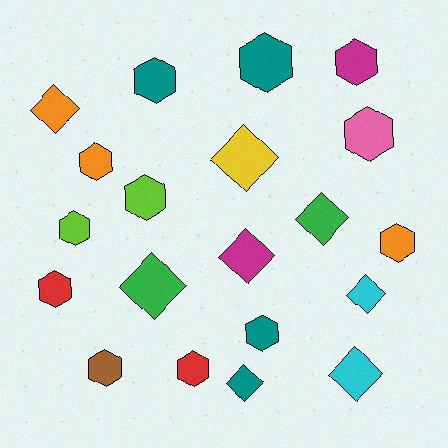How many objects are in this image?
There are 20 objects.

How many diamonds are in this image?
There are 8 diamonds.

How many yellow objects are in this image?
There is 1 yellow object.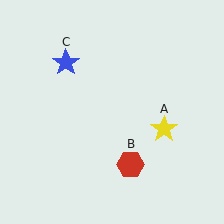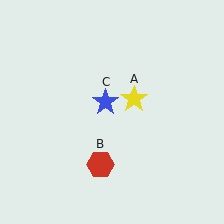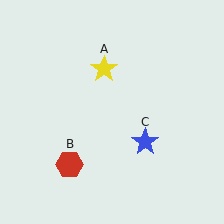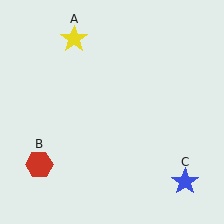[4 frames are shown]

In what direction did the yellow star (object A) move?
The yellow star (object A) moved up and to the left.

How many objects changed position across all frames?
3 objects changed position: yellow star (object A), red hexagon (object B), blue star (object C).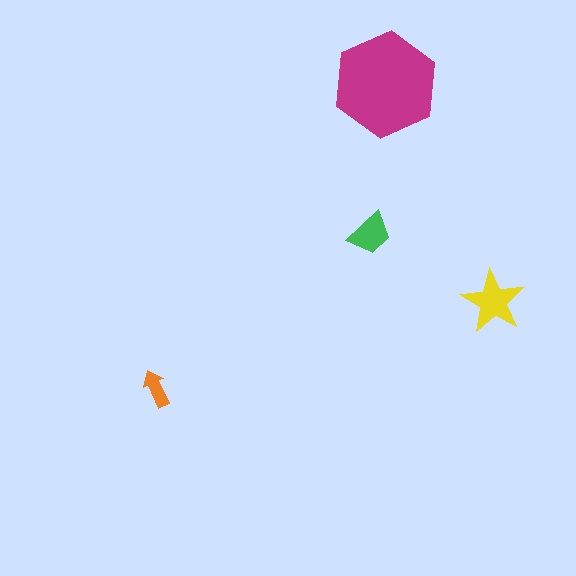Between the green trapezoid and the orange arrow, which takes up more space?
The green trapezoid.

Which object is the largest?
The magenta hexagon.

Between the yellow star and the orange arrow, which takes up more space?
The yellow star.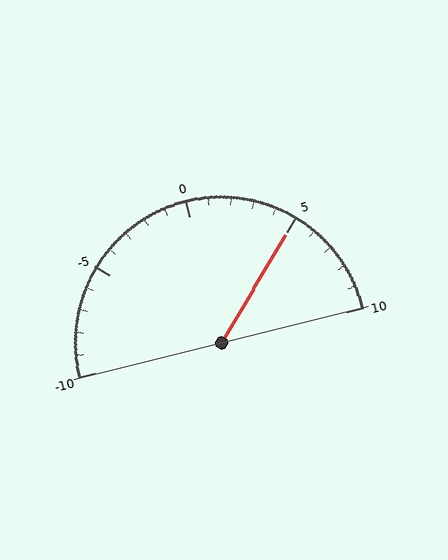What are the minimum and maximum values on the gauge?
The gauge ranges from -10 to 10.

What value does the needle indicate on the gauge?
The needle indicates approximately 5.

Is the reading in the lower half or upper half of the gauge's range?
The reading is in the upper half of the range (-10 to 10).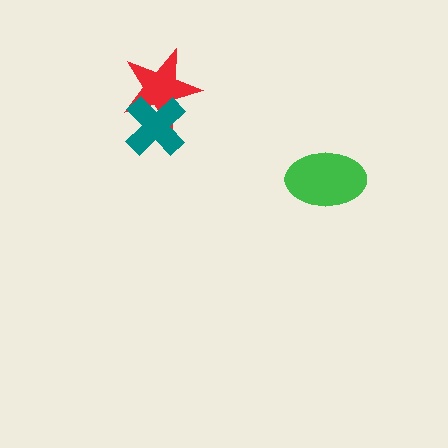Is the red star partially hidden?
Yes, it is partially covered by another shape.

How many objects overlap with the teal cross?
1 object overlaps with the teal cross.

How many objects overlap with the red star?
1 object overlaps with the red star.